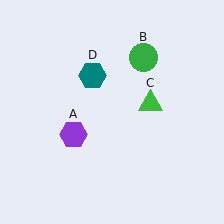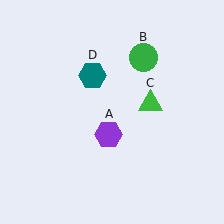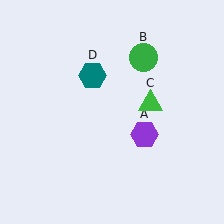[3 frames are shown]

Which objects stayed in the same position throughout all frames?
Green circle (object B) and green triangle (object C) and teal hexagon (object D) remained stationary.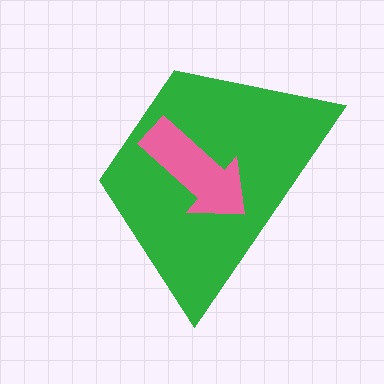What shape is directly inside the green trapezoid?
The pink arrow.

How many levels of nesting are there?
2.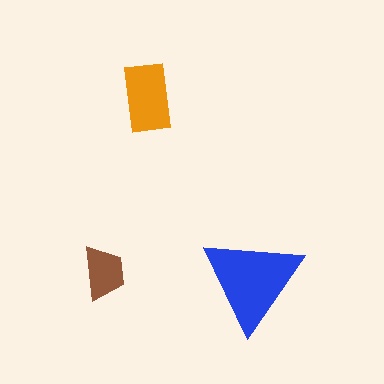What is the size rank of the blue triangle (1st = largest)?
1st.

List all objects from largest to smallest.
The blue triangle, the orange rectangle, the brown trapezoid.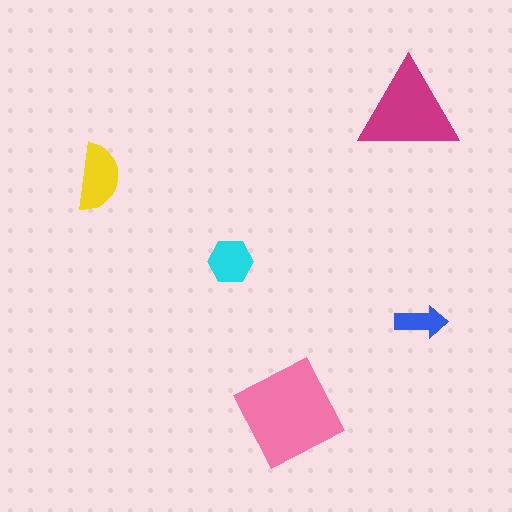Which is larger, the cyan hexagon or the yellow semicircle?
The yellow semicircle.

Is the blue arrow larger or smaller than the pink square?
Smaller.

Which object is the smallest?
The blue arrow.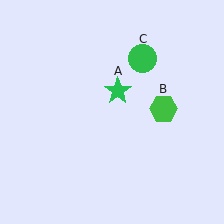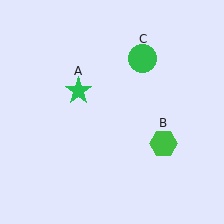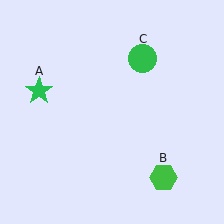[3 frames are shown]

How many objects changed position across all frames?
2 objects changed position: green star (object A), green hexagon (object B).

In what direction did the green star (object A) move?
The green star (object A) moved left.